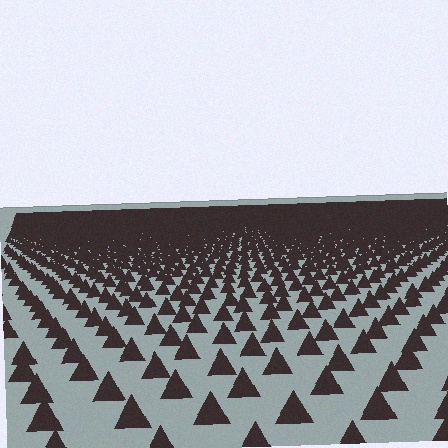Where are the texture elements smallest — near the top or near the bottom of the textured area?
Near the top.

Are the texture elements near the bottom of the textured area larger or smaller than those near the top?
Larger. Near the bottom, elements are closer to the viewer and appear at a bigger on-screen size.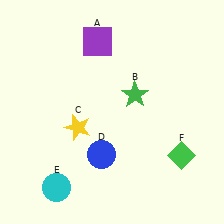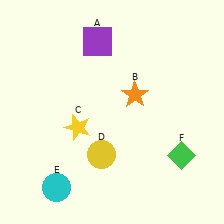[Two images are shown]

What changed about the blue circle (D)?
In Image 1, D is blue. In Image 2, it changed to yellow.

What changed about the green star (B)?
In Image 1, B is green. In Image 2, it changed to orange.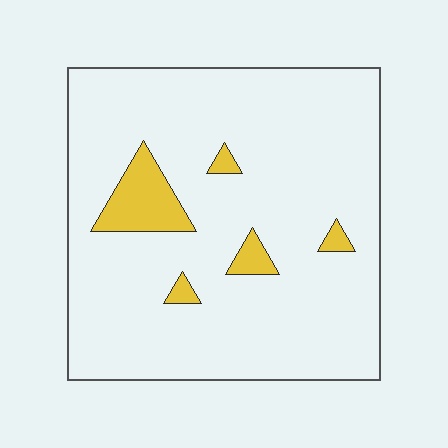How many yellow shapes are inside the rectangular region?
5.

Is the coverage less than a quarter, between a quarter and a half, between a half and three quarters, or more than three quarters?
Less than a quarter.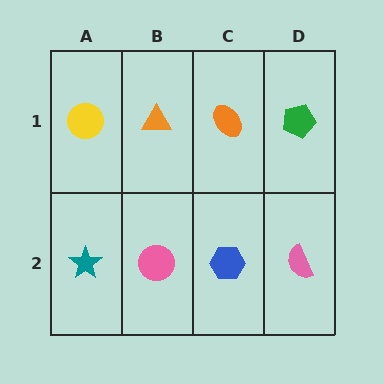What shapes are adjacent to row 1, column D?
A pink semicircle (row 2, column D), an orange ellipse (row 1, column C).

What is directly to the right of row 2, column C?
A pink semicircle.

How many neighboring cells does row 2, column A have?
2.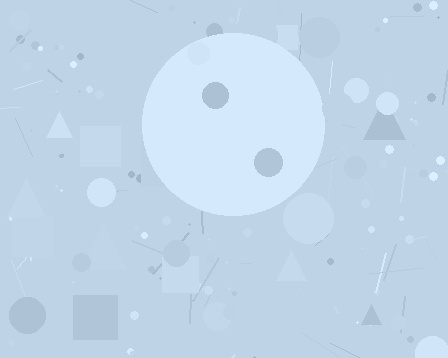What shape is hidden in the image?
A circle is hidden in the image.